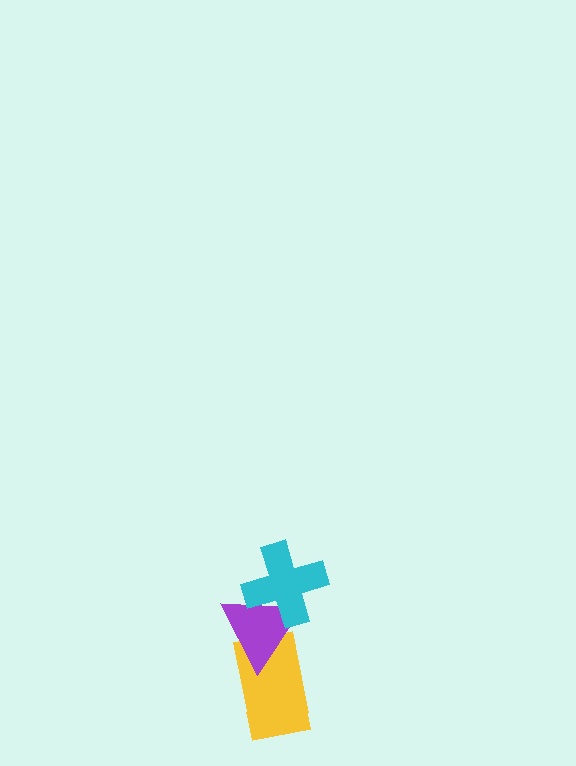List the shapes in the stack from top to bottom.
From top to bottom: the cyan cross, the purple triangle, the yellow rectangle.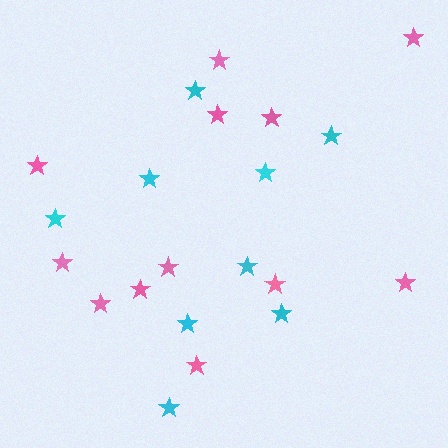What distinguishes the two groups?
There are 2 groups: one group of pink stars (12) and one group of cyan stars (9).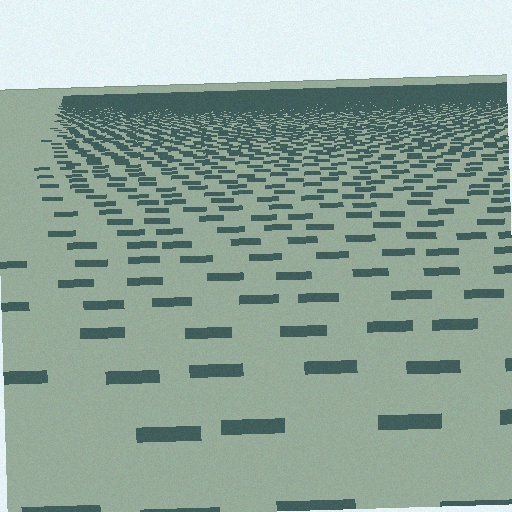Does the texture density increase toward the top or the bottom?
Density increases toward the top.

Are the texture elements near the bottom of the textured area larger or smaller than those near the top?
Larger. Near the bottom, elements are closer to the viewer and appear at a bigger on-screen size.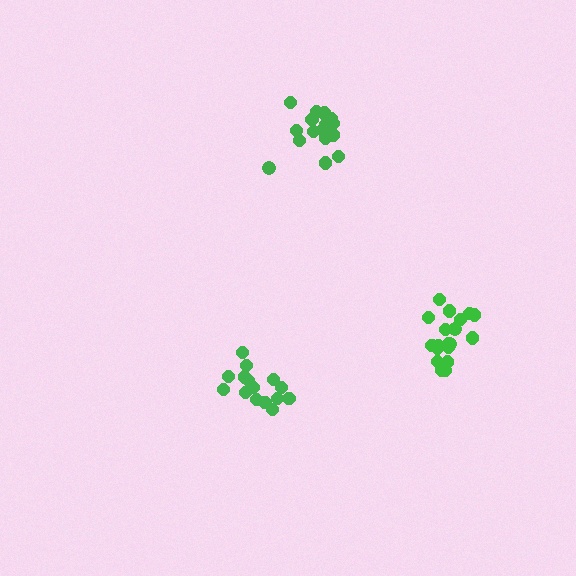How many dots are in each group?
Group 1: 15 dots, Group 2: 19 dots, Group 3: 18 dots (52 total).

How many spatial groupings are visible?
There are 3 spatial groupings.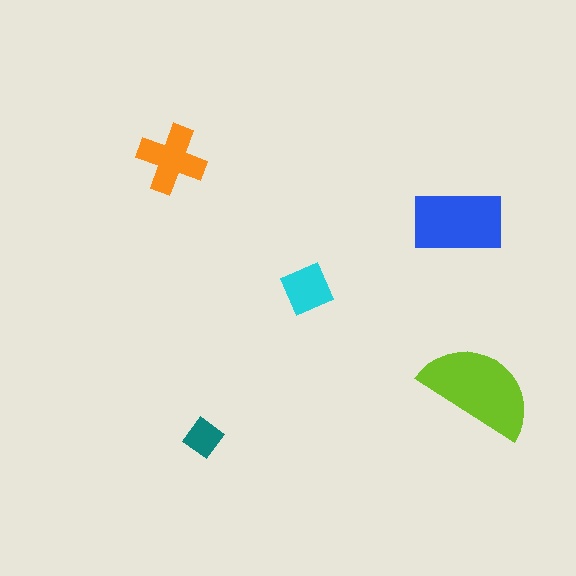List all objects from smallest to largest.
The teal diamond, the cyan square, the orange cross, the blue rectangle, the lime semicircle.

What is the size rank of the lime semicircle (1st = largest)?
1st.